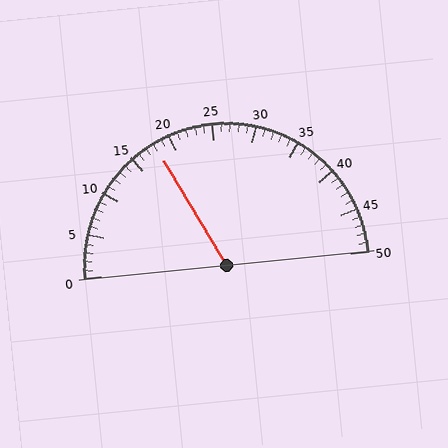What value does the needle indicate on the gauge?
The needle indicates approximately 18.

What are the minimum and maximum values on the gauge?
The gauge ranges from 0 to 50.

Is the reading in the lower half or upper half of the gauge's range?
The reading is in the lower half of the range (0 to 50).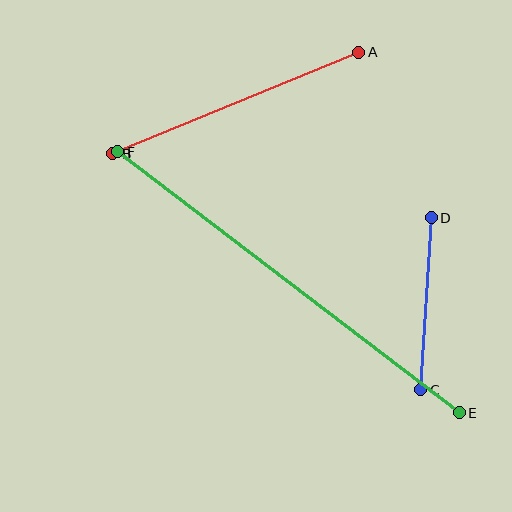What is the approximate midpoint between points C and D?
The midpoint is at approximately (426, 304) pixels.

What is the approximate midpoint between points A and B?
The midpoint is at approximately (236, 103) pixels.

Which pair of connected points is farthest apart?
Points E and F are farthest apart.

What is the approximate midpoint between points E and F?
The midpoint is at approximately (289, 282) pixels.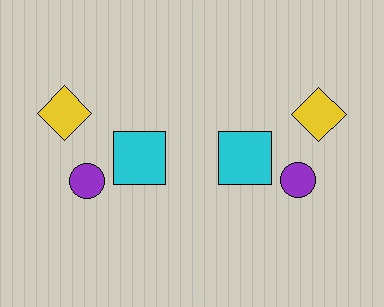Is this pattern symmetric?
Yes, this pattern has bilateral (reflection) symmetry.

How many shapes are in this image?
There are 6 shapes in this image.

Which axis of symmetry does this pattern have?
The pattern has a vertical axis of symmetry running through the center of the image.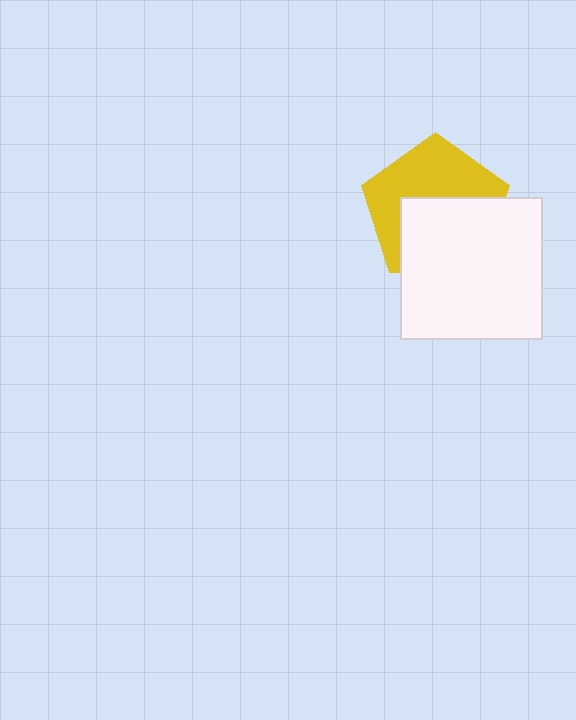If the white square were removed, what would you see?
You would see the complete yellow pentagon.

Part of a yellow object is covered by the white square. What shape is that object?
It is a pentagon.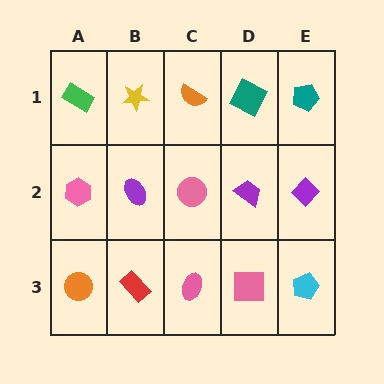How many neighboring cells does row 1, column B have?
3.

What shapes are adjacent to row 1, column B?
A purple ellipse (row 2, column B), a green rectangle (row 1, column A), an orange semicircle (row 1, column C).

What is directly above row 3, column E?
A purple diamond.